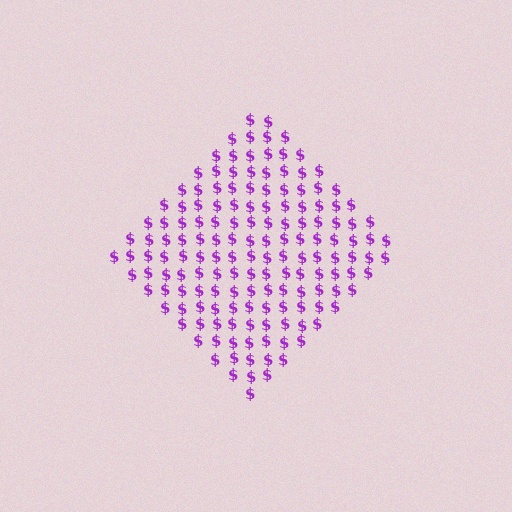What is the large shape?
The large shape is a diamond.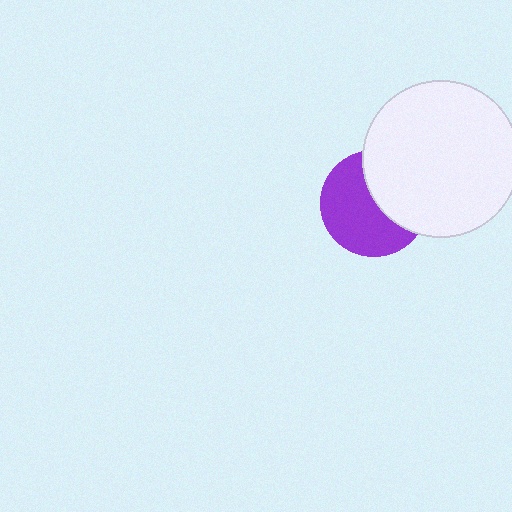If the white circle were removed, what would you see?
You would see the complete purple circle.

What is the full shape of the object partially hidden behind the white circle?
The partially hidden object is a purple circle.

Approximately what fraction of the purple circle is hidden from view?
Roughly 41% of the purple circle is hidden behind the white circle.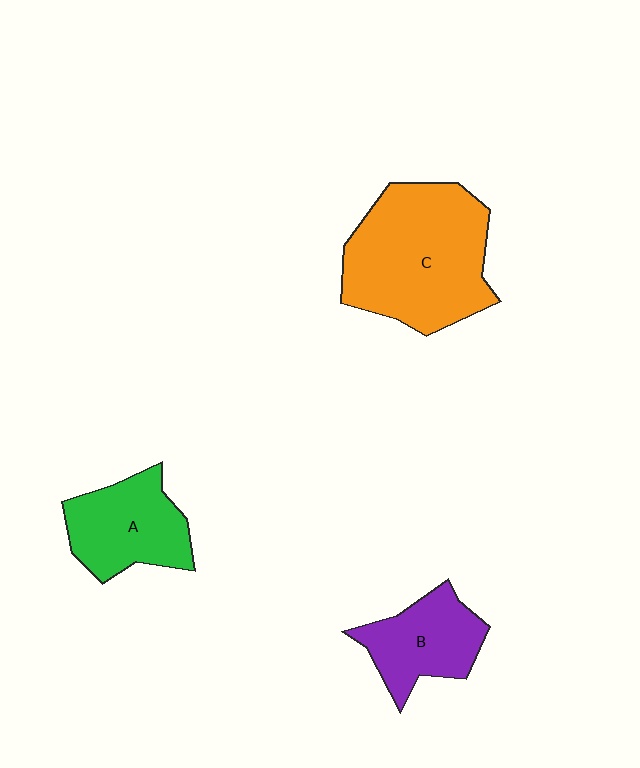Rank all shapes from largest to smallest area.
From largest to smallest: C (orange), A (green), B (purple).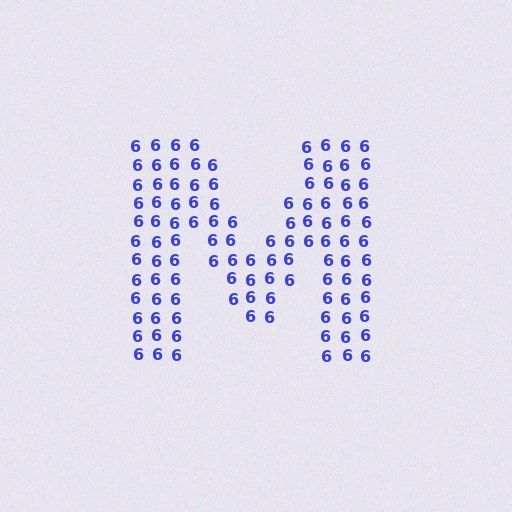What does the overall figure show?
The overall figure shows the letter M.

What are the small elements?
The small elements are digit 6's.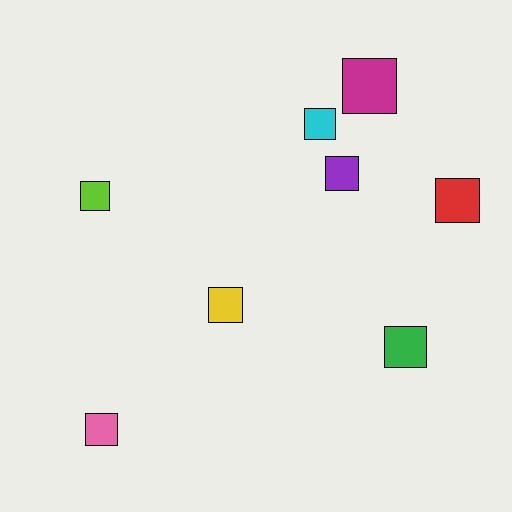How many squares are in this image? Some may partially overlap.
There are 8 squares.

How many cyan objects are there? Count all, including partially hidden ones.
There is 1 cyan object.